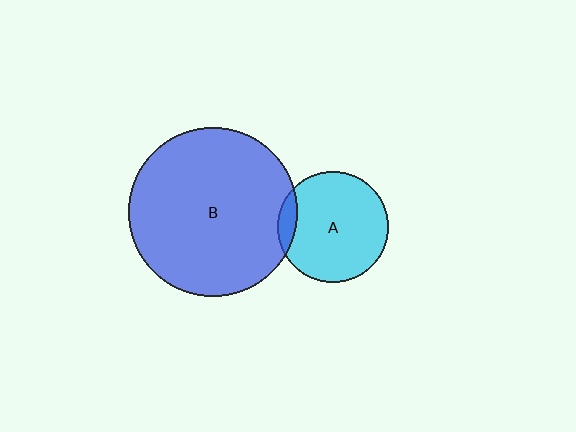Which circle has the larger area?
Circle B (blue).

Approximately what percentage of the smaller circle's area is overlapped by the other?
Approximately 10%.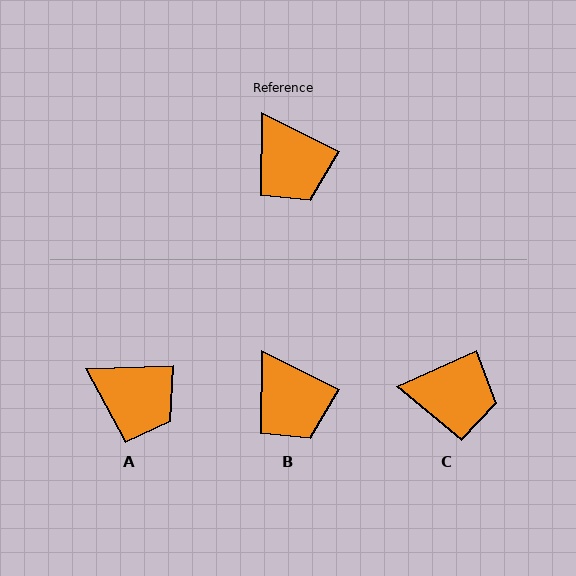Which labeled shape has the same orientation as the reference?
B.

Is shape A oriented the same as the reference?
No, it is off by about 29 degrees.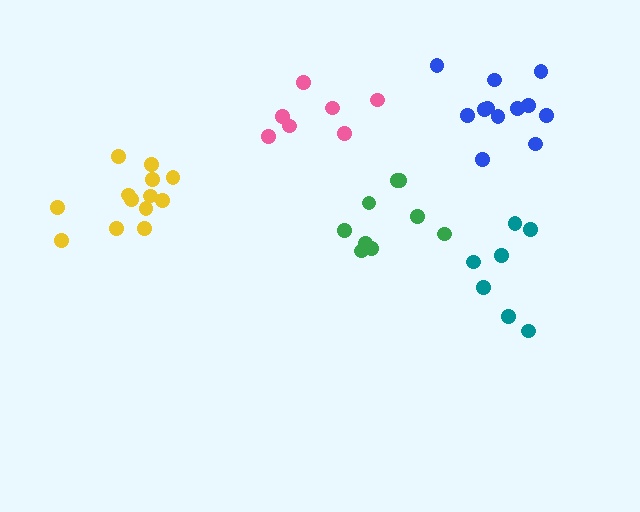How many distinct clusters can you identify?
There are 5 distinct clusters.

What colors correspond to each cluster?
The clusters are colored: green, teal, yellow, pink, blue.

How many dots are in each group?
Group 1: 9 dots, Group 2: 7 dots, Group 3: 13 dots, Group 4: 7 dots, Group 5: 12 dots (48 total).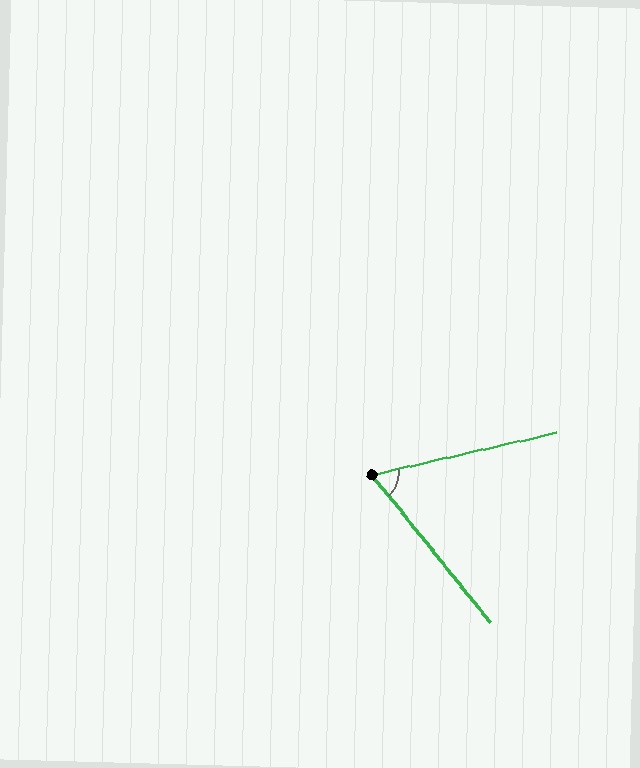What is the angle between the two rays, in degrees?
Approximately 64 degrees.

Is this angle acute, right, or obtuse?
It is acute.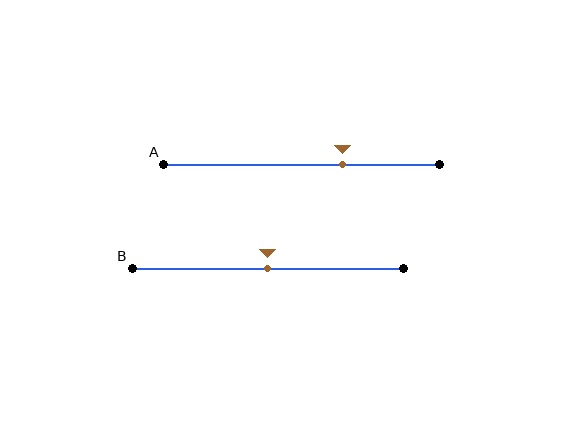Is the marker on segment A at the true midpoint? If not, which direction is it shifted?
No, the marker on segment A is shifted to the right by about 15% of the segment length.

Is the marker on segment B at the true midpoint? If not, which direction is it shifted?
Yes, the marker on segment B is at the true midpoint.